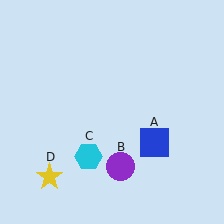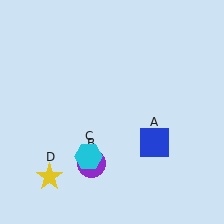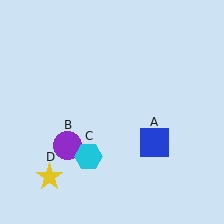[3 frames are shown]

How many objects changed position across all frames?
1 object changed position: purple circle (object B).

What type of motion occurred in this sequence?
The purple circle (object B) rotated clockwise around the center of the scene.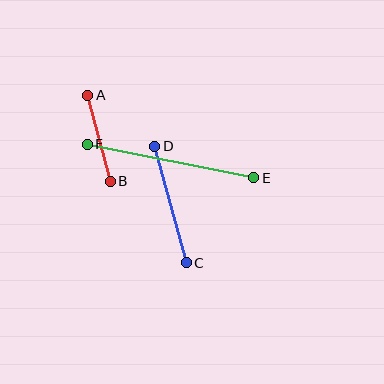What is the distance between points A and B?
The distance is approximately 89 pixels.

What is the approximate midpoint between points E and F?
The midpoint is at approximately (170, 161) pixels.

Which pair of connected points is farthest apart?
Points E and F are farthest apart.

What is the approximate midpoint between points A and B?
The midpoint is at approximately (99, 138) pixels.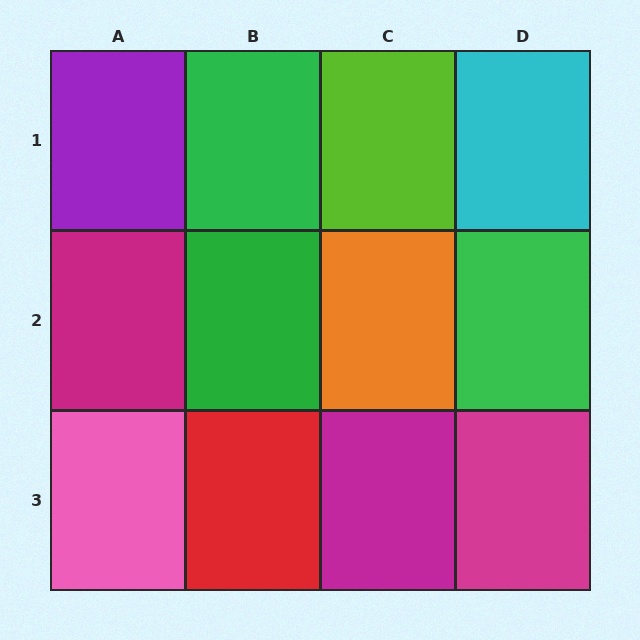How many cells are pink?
1 cell is pink.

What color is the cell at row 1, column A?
Purple.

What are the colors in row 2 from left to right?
Magenta, green, orange, green.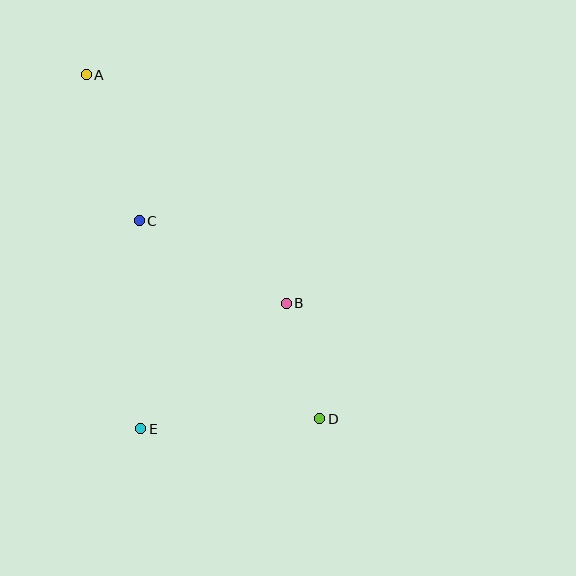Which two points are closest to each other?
Points B and D are closest to each other.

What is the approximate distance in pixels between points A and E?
The distance between A and E is approximately 358 pixels.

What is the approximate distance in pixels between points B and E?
The distance between B and E is approximately 192 pixels.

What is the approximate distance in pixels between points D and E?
The distance between D and E is approximately 179 pixels.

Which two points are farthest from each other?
Points A and D are farthest from each other.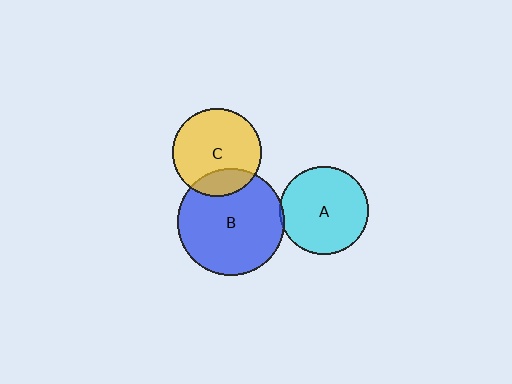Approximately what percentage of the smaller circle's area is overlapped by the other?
Approximately 20%.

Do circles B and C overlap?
Yes.